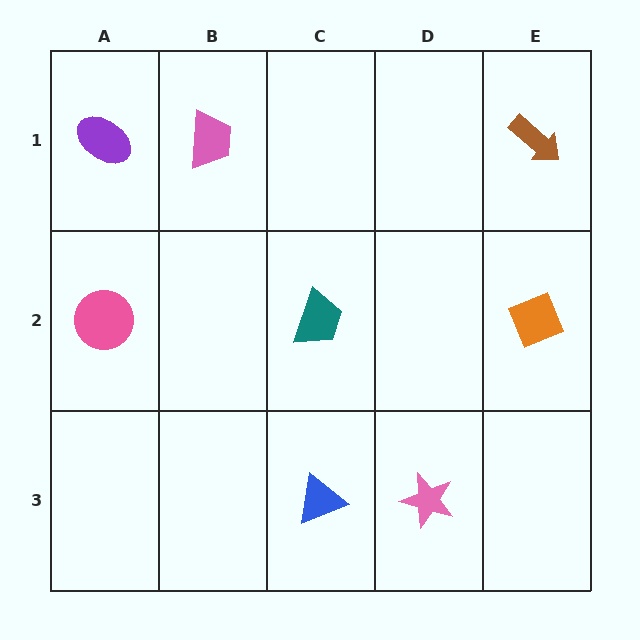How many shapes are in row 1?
3 shapes.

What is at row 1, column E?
A brown arrow.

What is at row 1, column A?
A purple ellipse.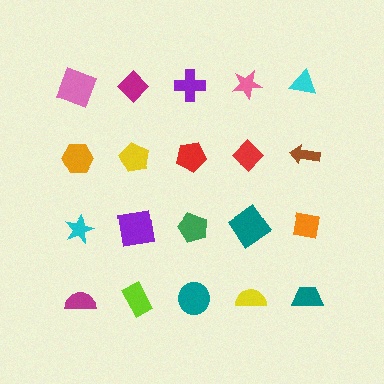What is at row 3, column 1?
A cyan star.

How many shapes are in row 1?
5 shapes.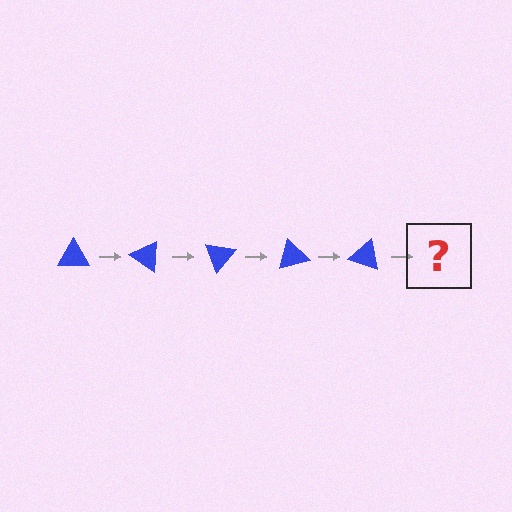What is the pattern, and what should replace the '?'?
The pattern is that the triangle rotates 35 degrees each step. The '?' should be a blue triangle rotated 175 degrees.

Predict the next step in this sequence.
The next step is a blue triangle rotated 175 degrees.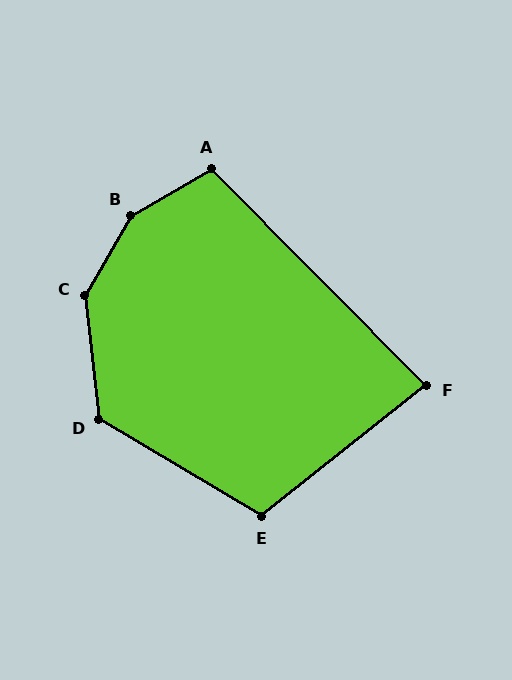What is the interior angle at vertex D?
Approximately 127 degrees (obtuse).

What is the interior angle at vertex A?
Approximately 105 degrees (obtuse).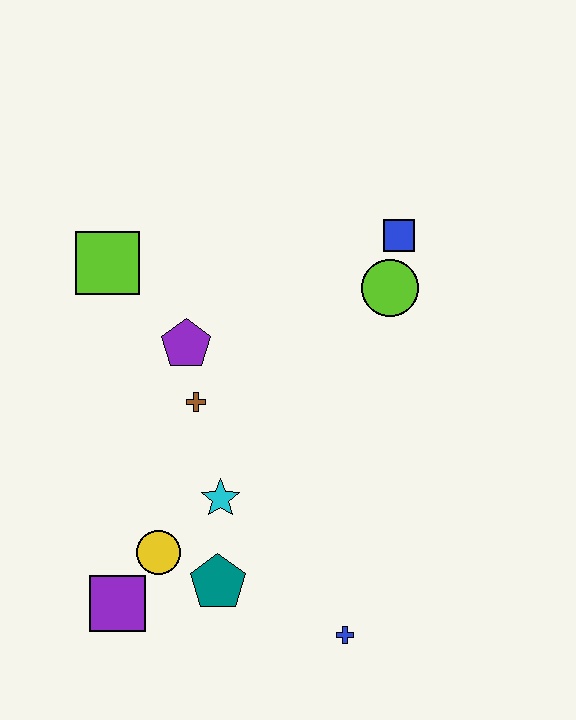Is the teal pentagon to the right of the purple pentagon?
Yes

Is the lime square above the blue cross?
Yes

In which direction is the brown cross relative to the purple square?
The brown cross is above the purple square.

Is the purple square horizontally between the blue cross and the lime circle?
No